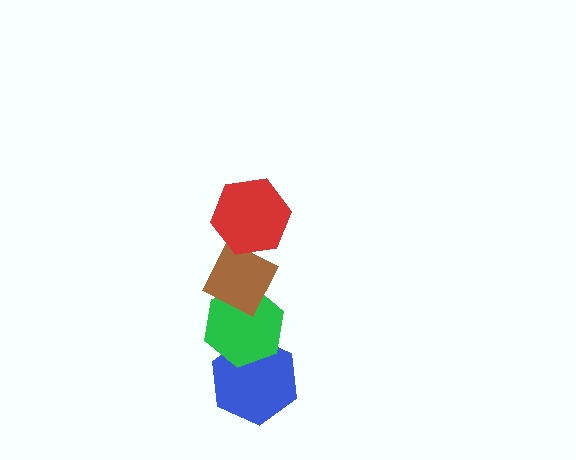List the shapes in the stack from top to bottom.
From top to bottom: the red hexagon, the brown diamond, the green hexagon, the blue hexagon.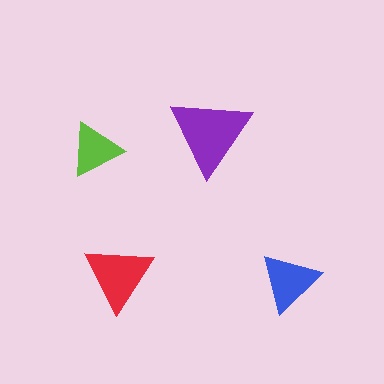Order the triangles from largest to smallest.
the purple one, the red one, the blue one, the lime one.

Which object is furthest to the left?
The lime triangle is leftmost.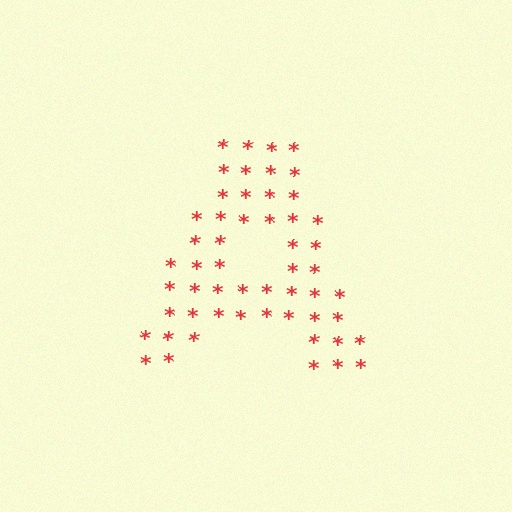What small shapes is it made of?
It is made of small asterisks.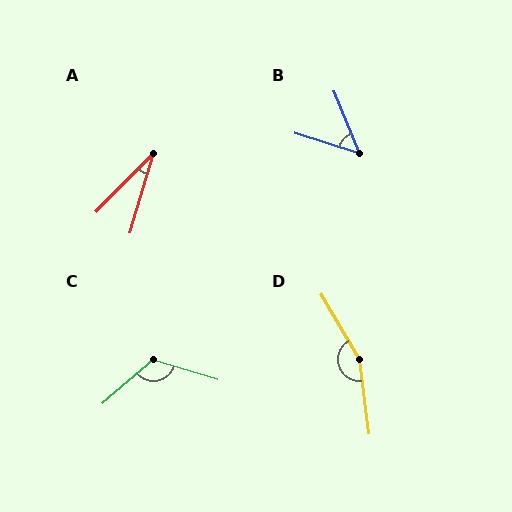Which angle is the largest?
D, at approximately 156 degrees.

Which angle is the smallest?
A, at approximately 28 degrees.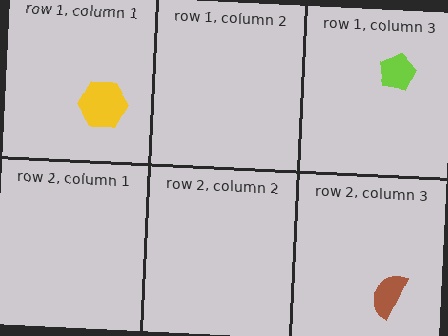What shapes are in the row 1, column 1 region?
The yellow hexagon.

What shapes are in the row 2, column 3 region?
The brown semicircle.